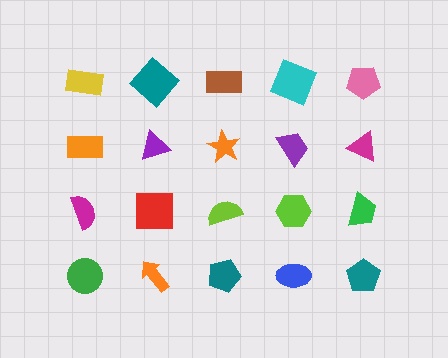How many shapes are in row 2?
5 shapes.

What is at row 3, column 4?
A lime hexagon.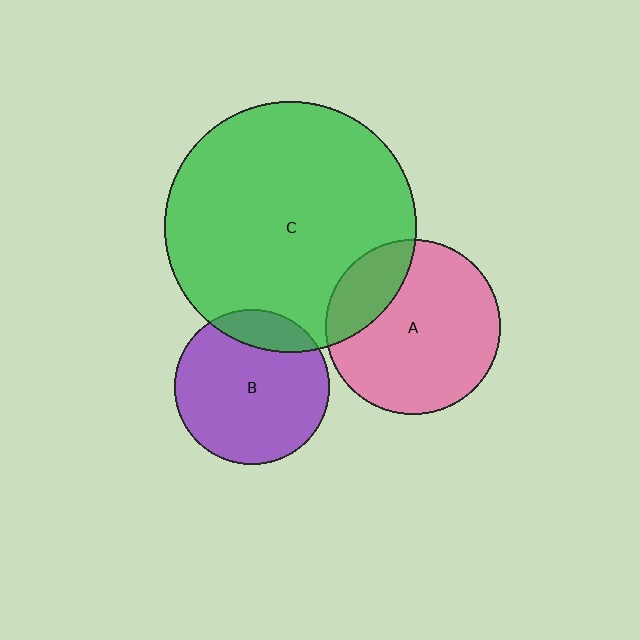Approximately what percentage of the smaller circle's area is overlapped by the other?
Approximately 20%.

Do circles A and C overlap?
Yes.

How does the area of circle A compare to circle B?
Approximately 1.3 times.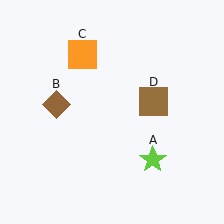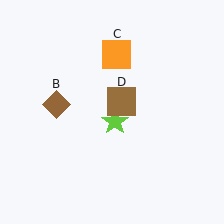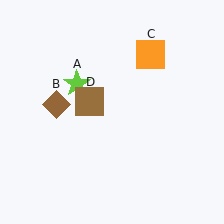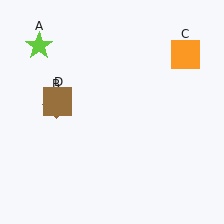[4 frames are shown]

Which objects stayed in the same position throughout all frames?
Brown diamond (object B) remained stationary.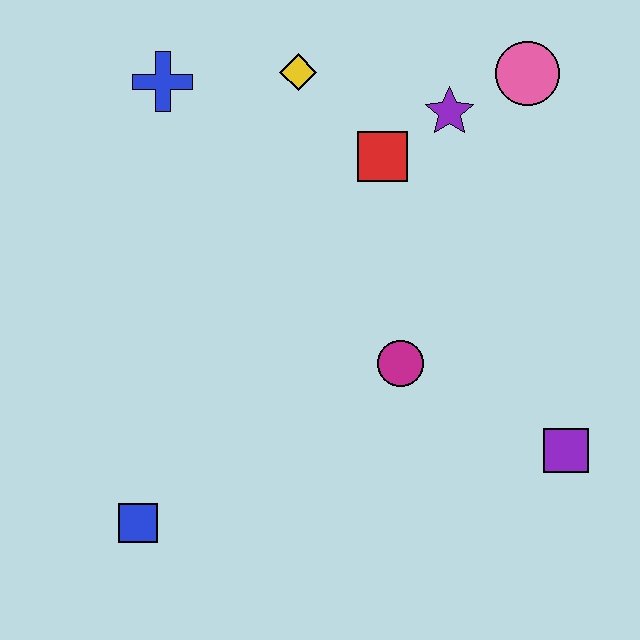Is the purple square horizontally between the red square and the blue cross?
No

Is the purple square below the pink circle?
Yes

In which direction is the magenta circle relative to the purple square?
The magenta circle is to the left of the purple square.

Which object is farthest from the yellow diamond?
The blue square is farthest from the yellow diamond.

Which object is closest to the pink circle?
The purple star is closest to the pink circle.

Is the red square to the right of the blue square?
Yes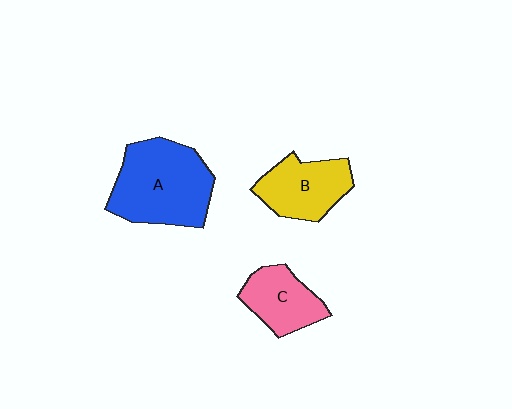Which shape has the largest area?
Shape A (blue).